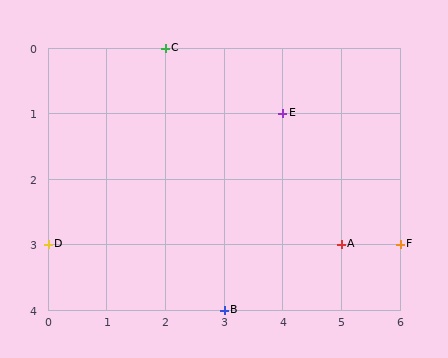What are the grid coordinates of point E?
Point E is at grid coordinates (4, 1).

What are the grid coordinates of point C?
Point C is at grid coordinates (2, 0).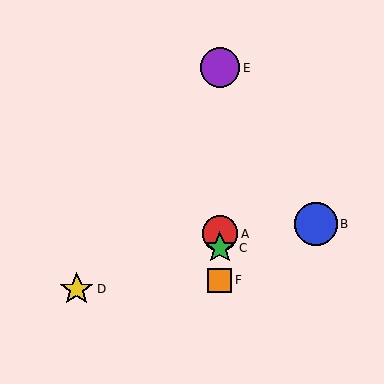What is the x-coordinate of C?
Object C is at x≈220.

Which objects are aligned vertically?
Objects A, C, E, F are aligned vertically.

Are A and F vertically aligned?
Yes, both are at x≈220.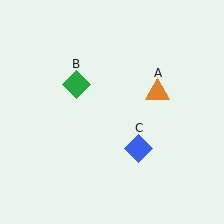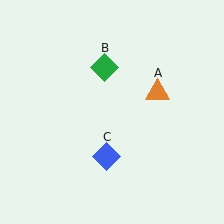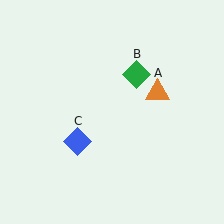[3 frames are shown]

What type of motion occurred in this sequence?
The green diamond (object B), blue diamond (object C) rotated clockwise around the center of the scene.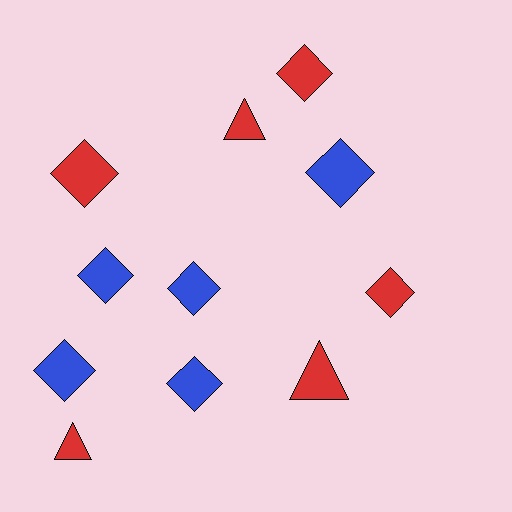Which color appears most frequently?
Red, with 6 objects.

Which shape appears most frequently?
Diamond, with 8 objects.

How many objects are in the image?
There are 11 objects.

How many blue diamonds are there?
There are 5 blue diamonds.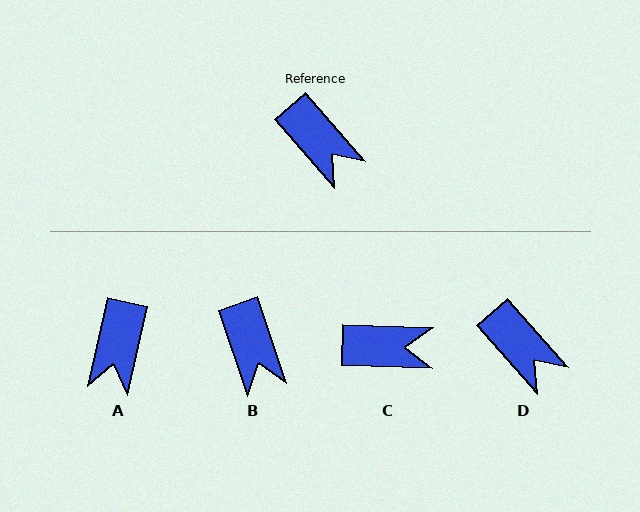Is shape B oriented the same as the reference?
No, it is off by about 22 degrees.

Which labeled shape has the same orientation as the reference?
D.